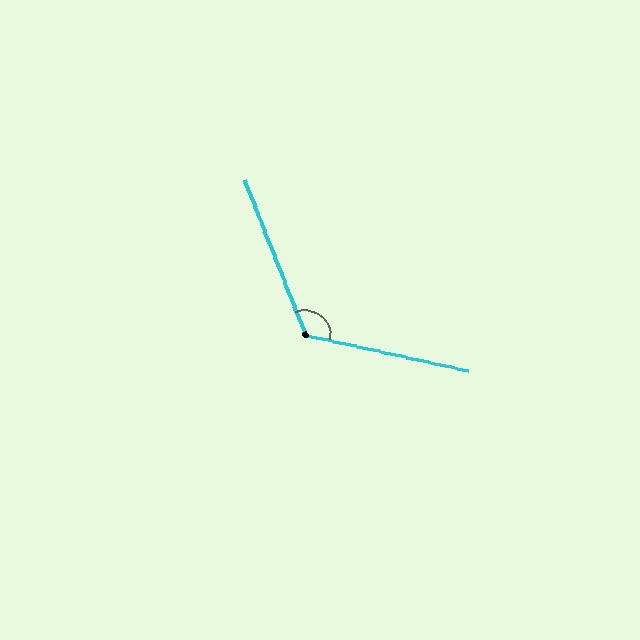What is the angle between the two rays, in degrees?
Approximately 123 degrees.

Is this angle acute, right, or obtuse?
It is obtuse.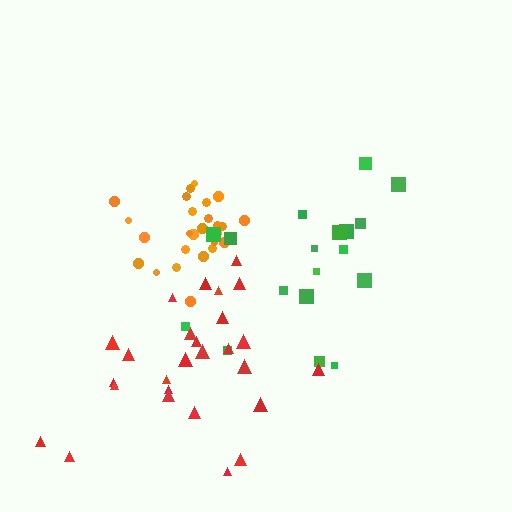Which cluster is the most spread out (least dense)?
Green.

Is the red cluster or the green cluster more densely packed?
Red.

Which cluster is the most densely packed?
Orange.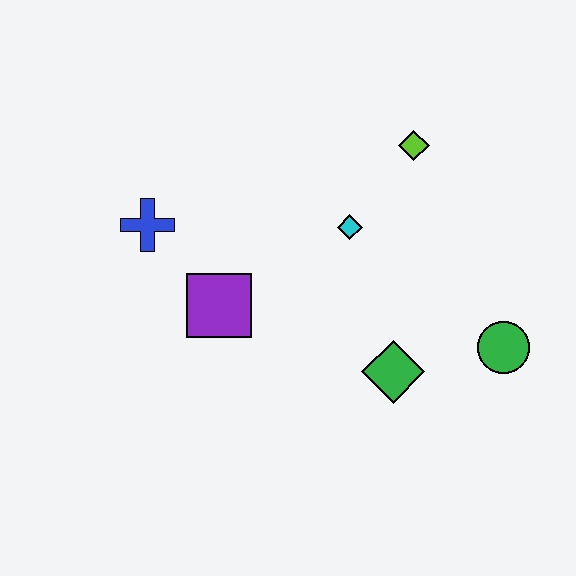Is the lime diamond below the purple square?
No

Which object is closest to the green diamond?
The green circle is closest to the green diamond.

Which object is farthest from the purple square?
The green circle is farthest from the purple square.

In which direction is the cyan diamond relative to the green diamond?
The cyan diamond is above the green diamond.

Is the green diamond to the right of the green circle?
No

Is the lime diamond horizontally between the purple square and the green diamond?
No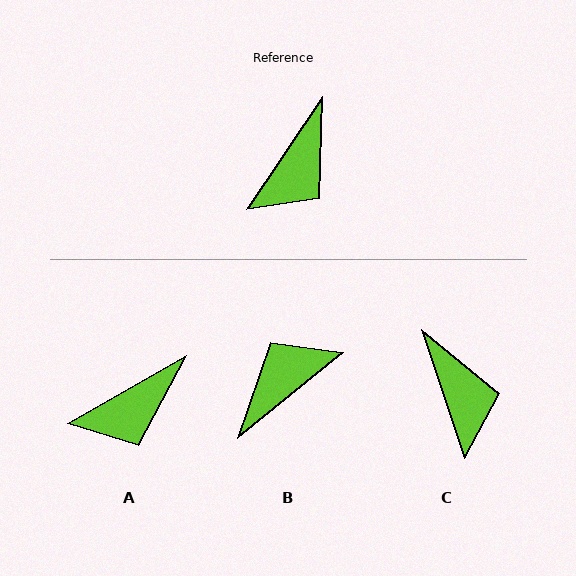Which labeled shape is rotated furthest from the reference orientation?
B, about 163 degrees away.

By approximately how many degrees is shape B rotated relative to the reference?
Approximately 163 degrees counter-clockwise.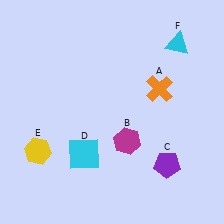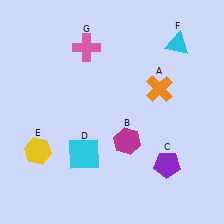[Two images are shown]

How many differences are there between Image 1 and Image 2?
There is 1 difference between the two images.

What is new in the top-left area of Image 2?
A pink cross (G) was added in the top-left area of Image 2.